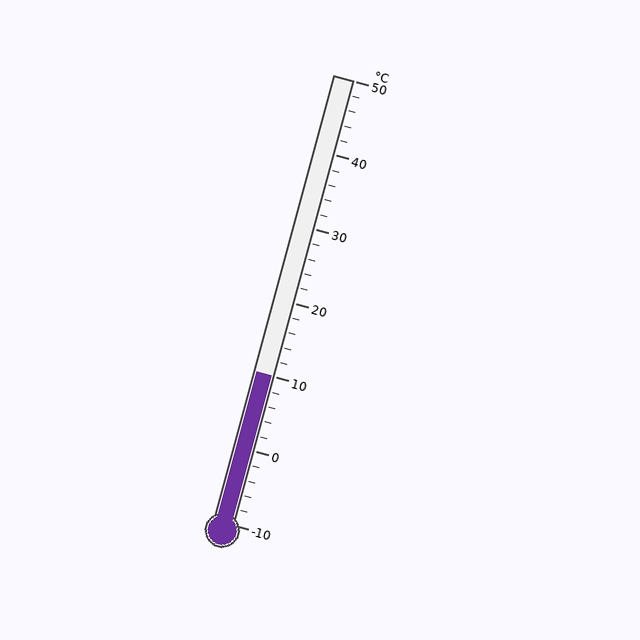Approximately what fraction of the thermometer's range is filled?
The thermometer is filled to approximately 35% of its range.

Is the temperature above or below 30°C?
The temperature is below 30°C.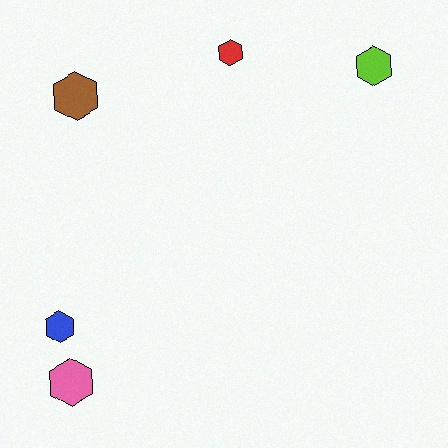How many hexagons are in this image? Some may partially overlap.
There are 5 hexagons.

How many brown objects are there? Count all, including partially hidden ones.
There is 1 brown object.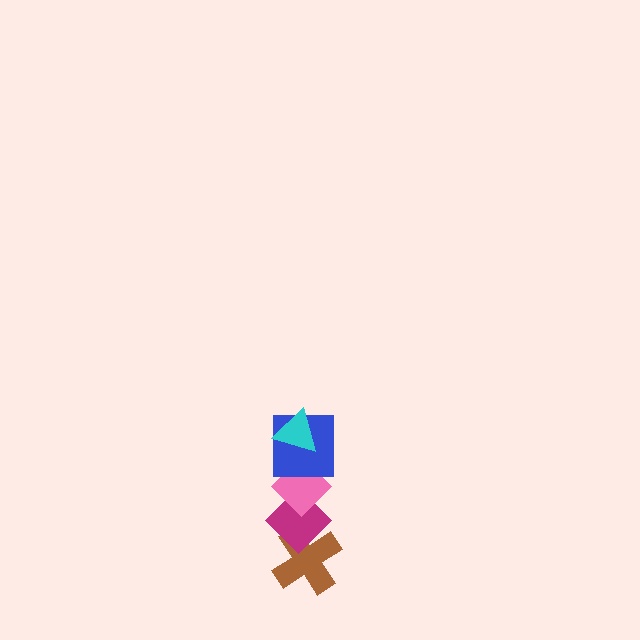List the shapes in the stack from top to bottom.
From top to bottom: the cyan triangle, the blue square, the pink diamond, the magenta diamond, the brown cross.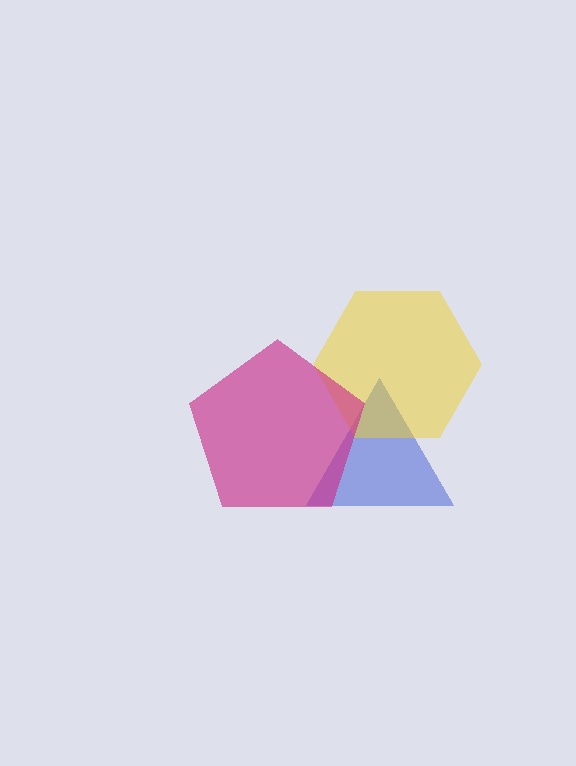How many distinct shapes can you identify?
There are 3 distinct shapes: a blue triangle, a yellow hexagon, a magenta pentagon.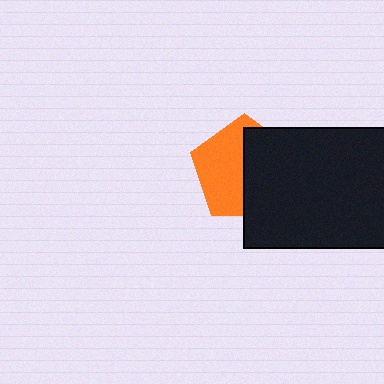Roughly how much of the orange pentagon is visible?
About half of it is visible (roughly 51%).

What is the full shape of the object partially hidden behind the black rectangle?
The partially hidden object is an orange pentagon.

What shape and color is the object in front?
The object in front is a black rectangle.